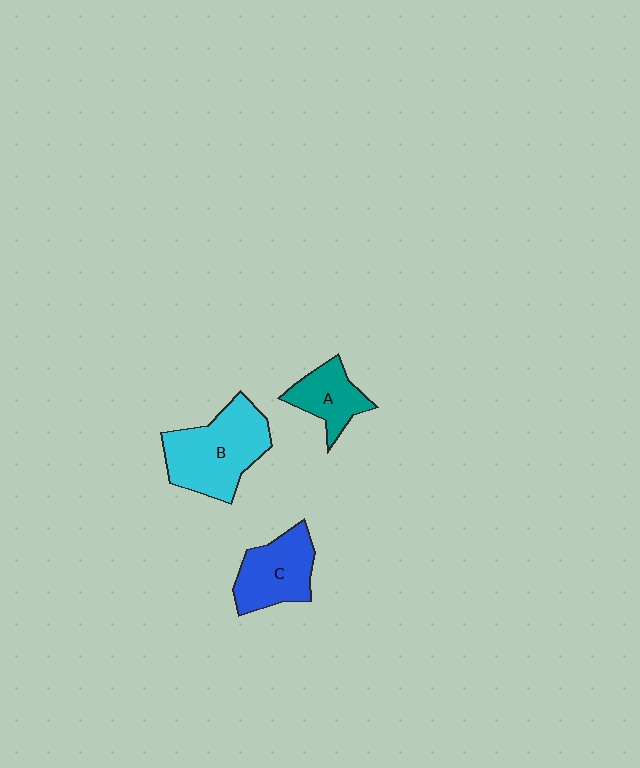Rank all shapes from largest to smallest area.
From largest to smallest: B (cyan), C (blue), A (teal).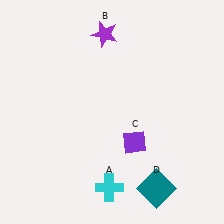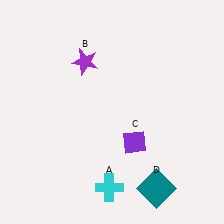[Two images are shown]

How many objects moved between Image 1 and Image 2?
1 object moved between the two images.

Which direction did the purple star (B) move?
The purple star (B) moved down.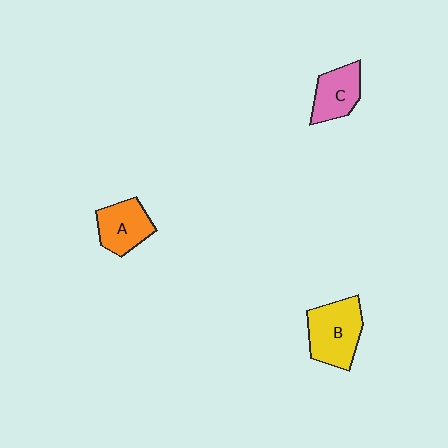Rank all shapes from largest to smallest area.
From largest to smallest: B (yellow), A (orange), C (pink).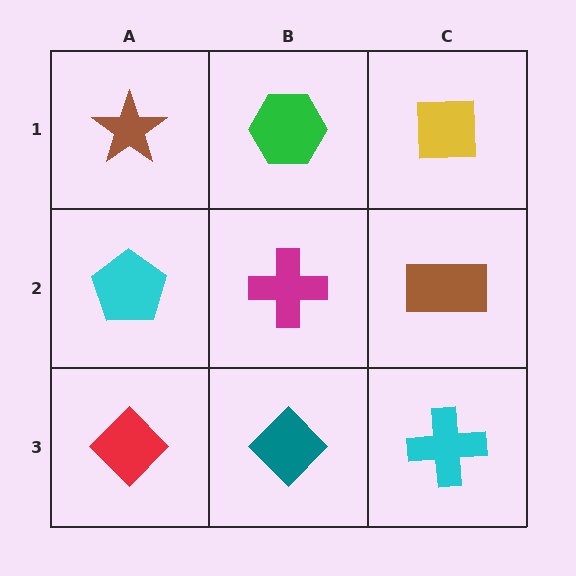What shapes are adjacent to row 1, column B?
A magenta cross (row 2, column B), a brown star (row 1, column A), a yellow square (row 1, column C).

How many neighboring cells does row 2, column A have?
3.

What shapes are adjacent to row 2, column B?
A green hexagon (row 1, column B), a teal diamond (row 3, column B), a cyan pentagon (row 2, column A), a brown rectangle (row 2, column C).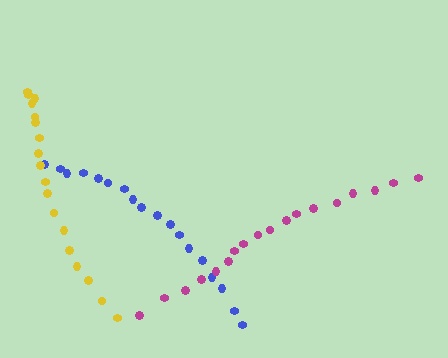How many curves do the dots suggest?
There are 3 distinct paths.